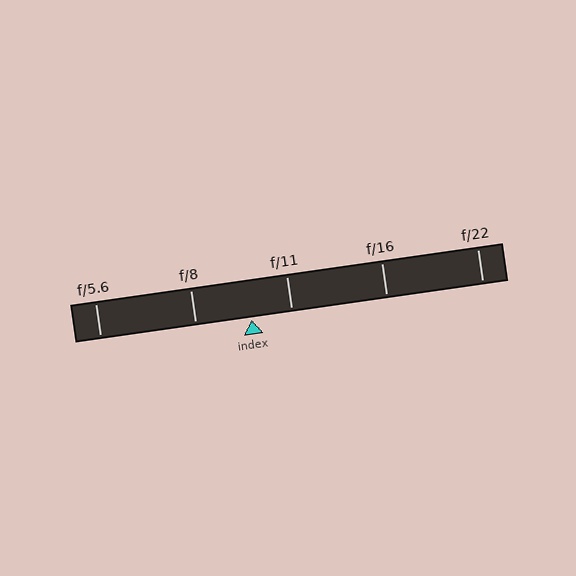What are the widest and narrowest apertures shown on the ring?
The widest aperture shown is f/5.6 and the narrowest is f/22.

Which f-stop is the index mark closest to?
The index mark is closest to f/11.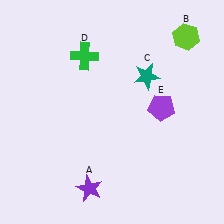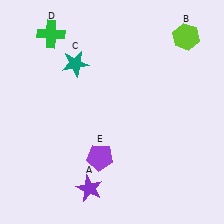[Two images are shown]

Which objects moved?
The objects that moved are: the teal star (C), the green cross (D), the purple pentagon (E).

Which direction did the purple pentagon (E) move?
The purple pentagon (E) moved left.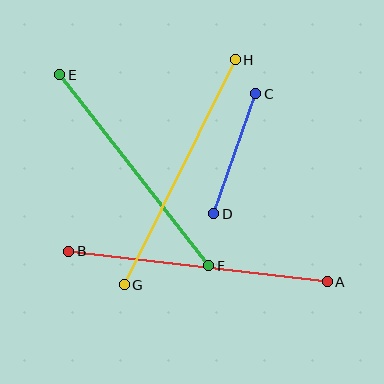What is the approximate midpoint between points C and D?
The midpoint is at approximately (235, 154) pixels.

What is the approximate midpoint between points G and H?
The midpoint is at approximately (180, 172) pixels.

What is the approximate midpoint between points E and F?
The midpoint is at approximately (134, 170) pixels.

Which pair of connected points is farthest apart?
Points A and B are farthest apart.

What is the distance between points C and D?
The distance is approximately 127 pixels.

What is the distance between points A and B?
The distance is approximately 260 pixels.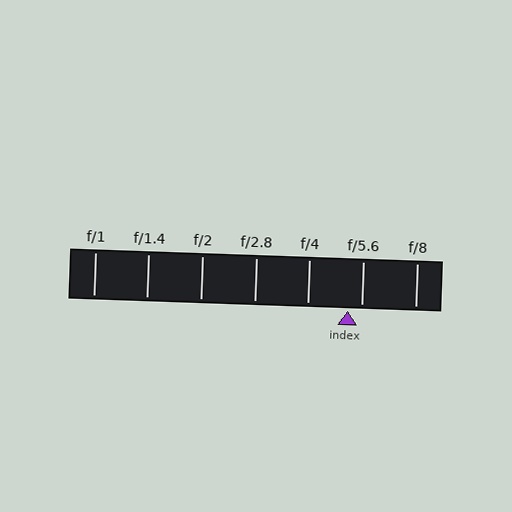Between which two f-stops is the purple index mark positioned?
The index mark is between f/4 and f/5.6.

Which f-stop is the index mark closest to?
The index mark is closest to f/5.6.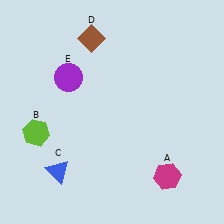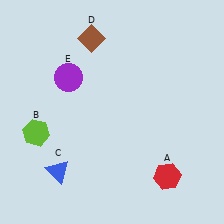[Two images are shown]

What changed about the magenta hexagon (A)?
In Image 1, A is magenta. In Image 2, it changed to red.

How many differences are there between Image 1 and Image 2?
There is 1 difference between the two images.